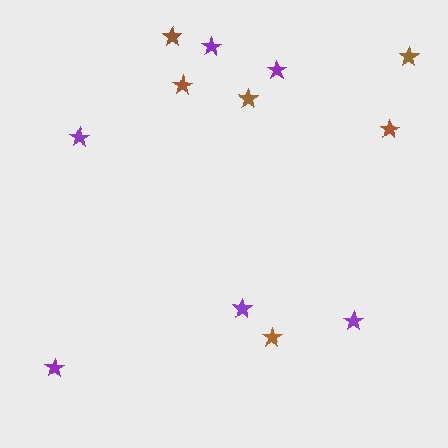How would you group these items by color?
There are 2 groups: one group of brown stars (6) and one group of purple stars (6).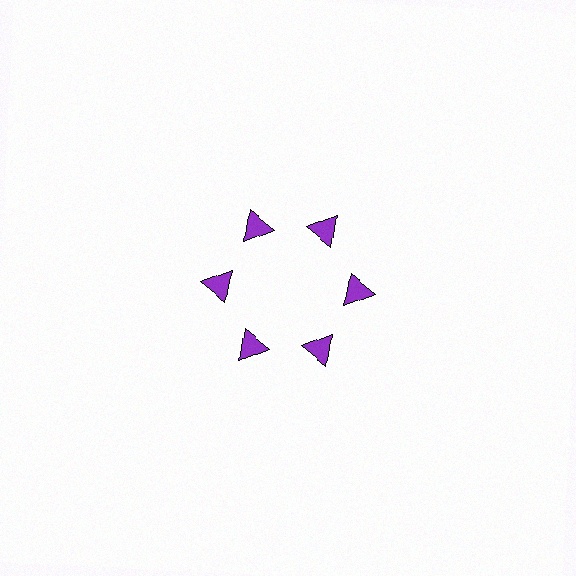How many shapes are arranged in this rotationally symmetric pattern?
There are 6 shapes, arranged in 6 groups of 1.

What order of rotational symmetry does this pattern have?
This pattern has 6-fold rotational symmetry.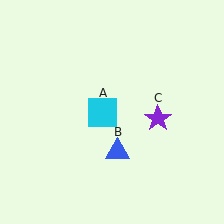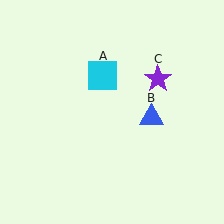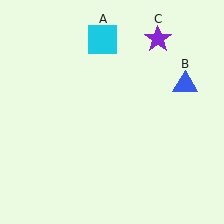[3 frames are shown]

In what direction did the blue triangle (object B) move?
The blue triangle (object B) moved up and to the right.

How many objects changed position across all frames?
3 objects changed position: cyan square (object A), blue triangle (object B), purple star (object C).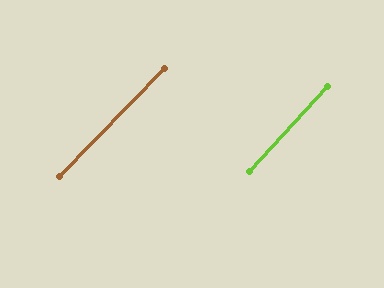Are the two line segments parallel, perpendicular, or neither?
Parallel — their directions differ by only 1.2°.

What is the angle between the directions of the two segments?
Approximately 1 degree.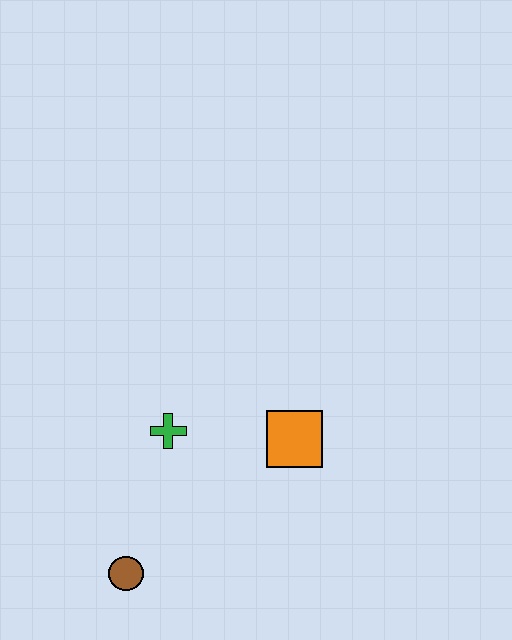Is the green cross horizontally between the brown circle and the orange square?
Yes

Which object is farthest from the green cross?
The brown circle is farthest from the green cross.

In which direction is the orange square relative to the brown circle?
The orange square is to the right of the brown circle.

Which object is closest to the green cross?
The orange square is closest to the green cross.